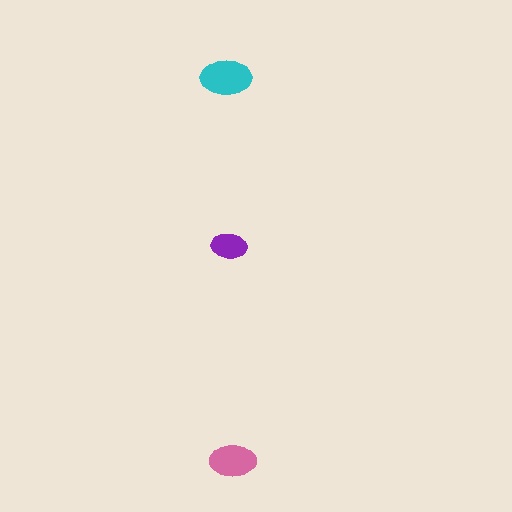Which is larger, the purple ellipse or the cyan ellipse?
The cyan one.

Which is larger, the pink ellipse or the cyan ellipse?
The cyan one.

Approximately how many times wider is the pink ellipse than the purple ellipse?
About 1.5 times wider.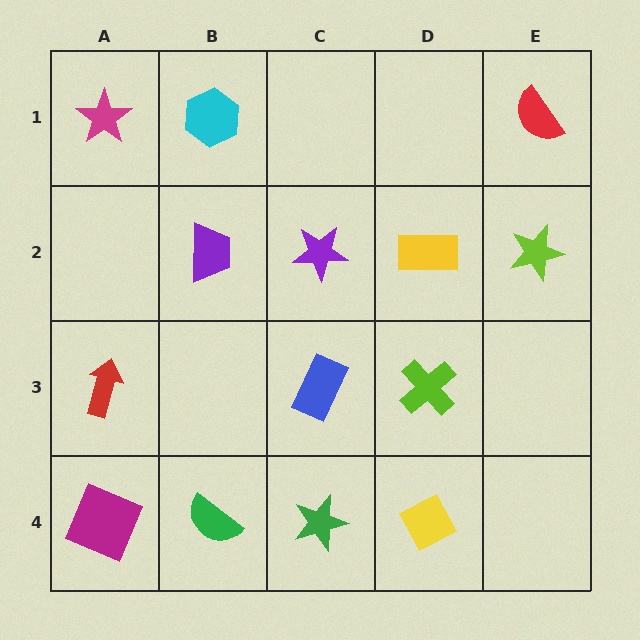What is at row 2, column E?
A lime star.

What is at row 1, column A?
A magenta star.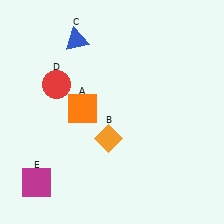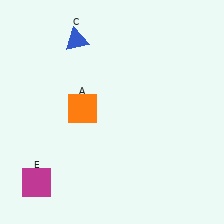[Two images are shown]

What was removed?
The orange diamond (B), the red circle (D) were removed in Image 2.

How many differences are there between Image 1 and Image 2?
There are 2 differences between the two images.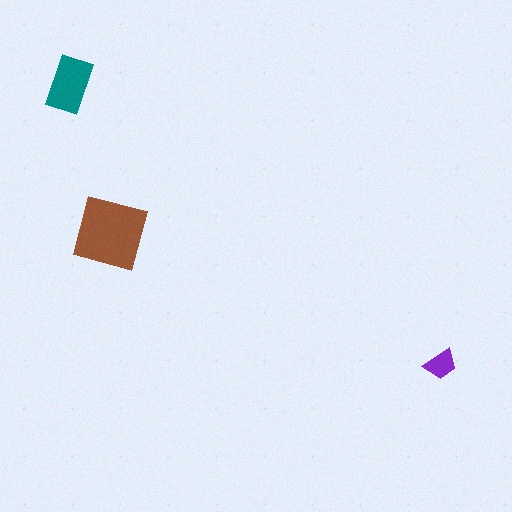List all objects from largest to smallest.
The brown square, the teal rectangle, the purple trapezoid.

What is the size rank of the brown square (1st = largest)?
1st.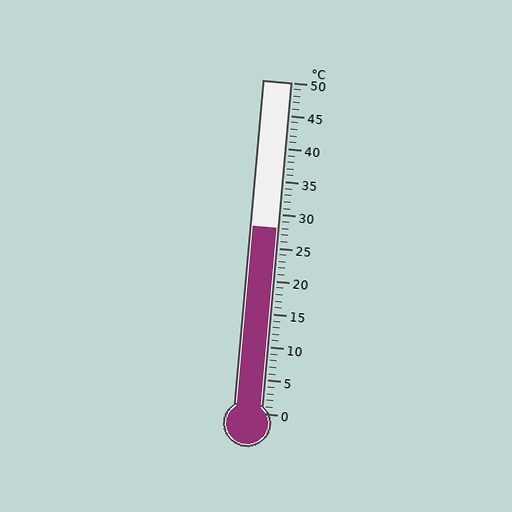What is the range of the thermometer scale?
The thermometer scale ranges from 0°C to 50°C.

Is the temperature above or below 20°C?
The temperature is above 20°C.